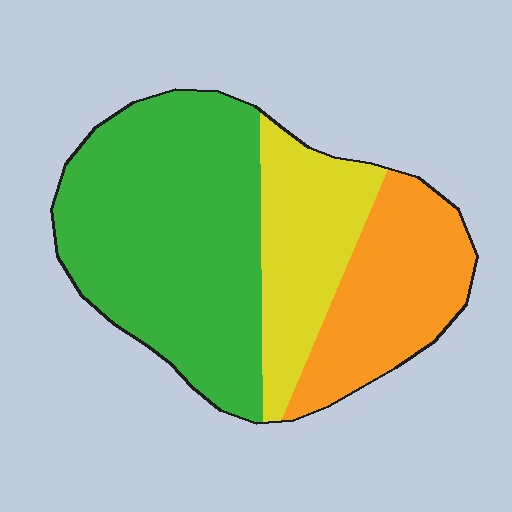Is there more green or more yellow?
Green.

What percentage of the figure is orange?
Orange takes up between a quarter and a half of the figure.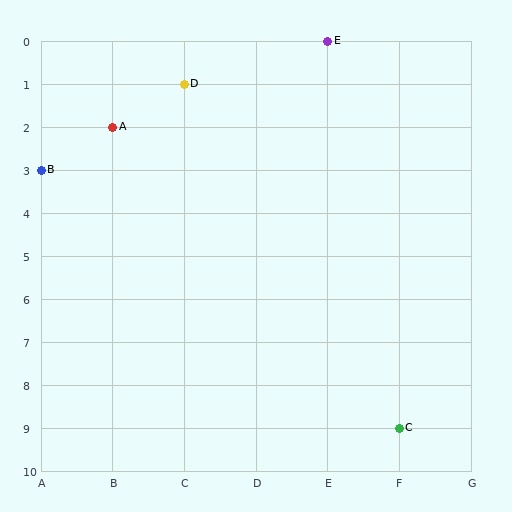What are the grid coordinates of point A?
Point A is at grid coordinates (B, 2).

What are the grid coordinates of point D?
Point D is at grid coordinates (C, 1).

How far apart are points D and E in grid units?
Points D and E are 2 columns and 1 row apart (about 2.2 grid units diagonally).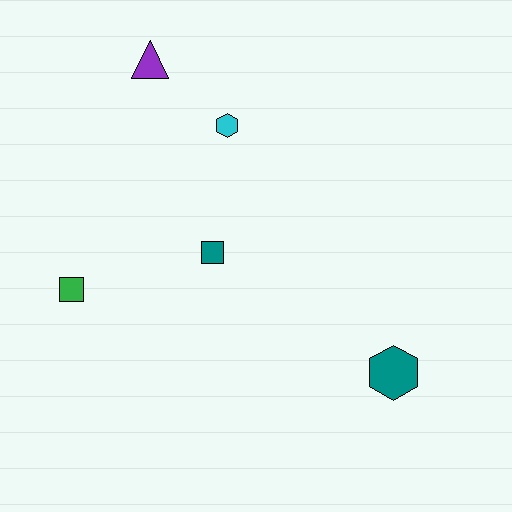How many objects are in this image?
There are 5 objects.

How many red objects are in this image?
There are no red objects.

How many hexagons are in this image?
There are 2 hexagons.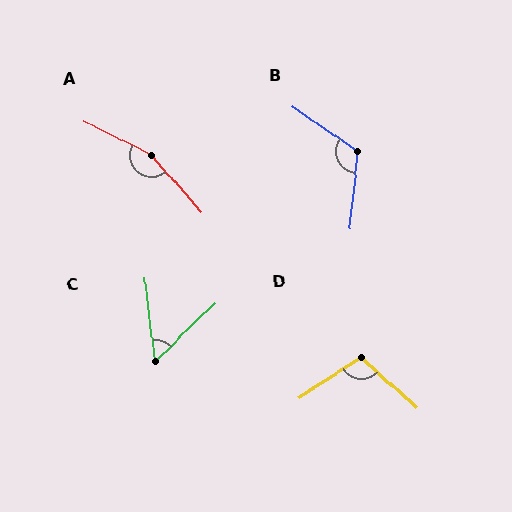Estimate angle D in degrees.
Approximately 105 degrees.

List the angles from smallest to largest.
C (52°), D (105°), B (119°), A (158°).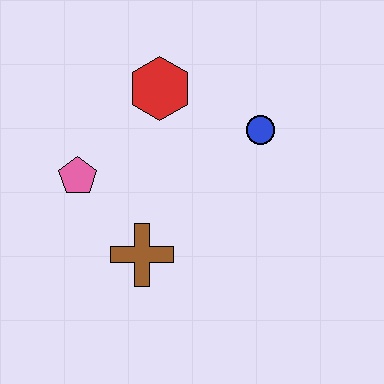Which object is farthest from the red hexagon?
The brown cross is farthest from the red hexagon.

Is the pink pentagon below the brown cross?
No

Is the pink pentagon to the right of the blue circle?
No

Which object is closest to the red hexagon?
The blue circle is closest to the red hexagon.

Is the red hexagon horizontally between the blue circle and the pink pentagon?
Yes